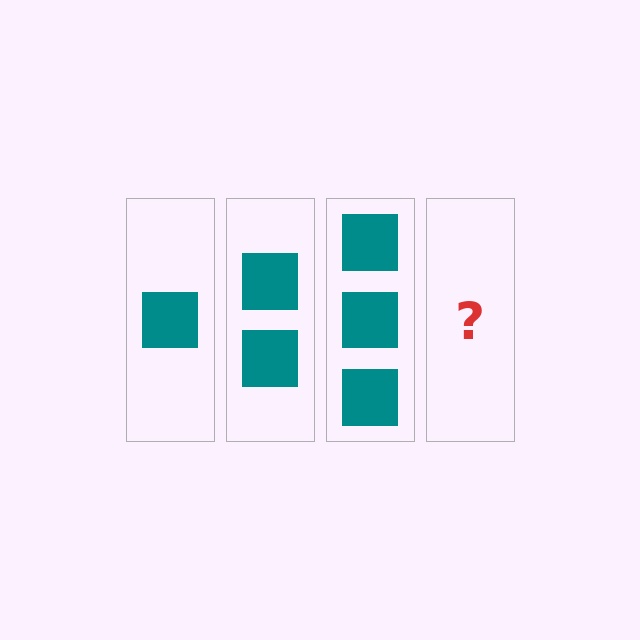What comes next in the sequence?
The next element should be 4 squares.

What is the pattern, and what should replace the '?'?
The pattern is that each step adds one more square. The '?' should be 4 squares.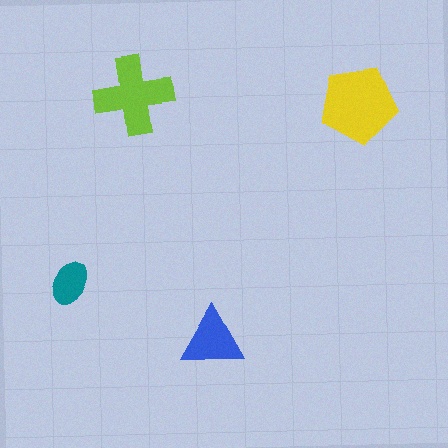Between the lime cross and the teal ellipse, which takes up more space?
The lime cross.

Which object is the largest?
The yellow pentagon.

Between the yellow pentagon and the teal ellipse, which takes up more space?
The yellow pentagon.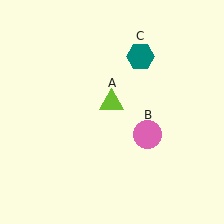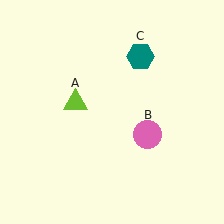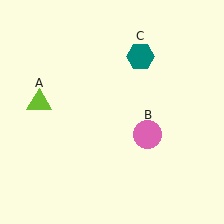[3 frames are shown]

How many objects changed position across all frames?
1 object changed position: lime triangle (object A).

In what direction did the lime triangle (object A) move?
The lime triangle (object A) moved left.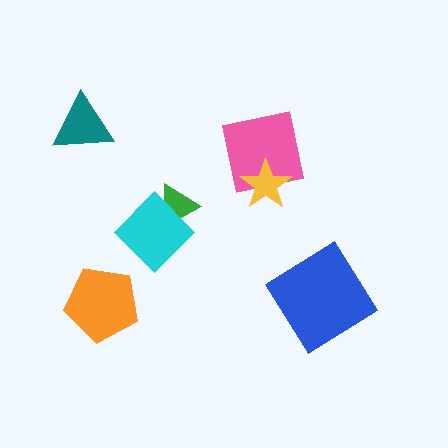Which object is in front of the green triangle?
The cyan diamond is in front of the green triangle.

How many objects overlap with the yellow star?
1 object overlaps with the yellow star.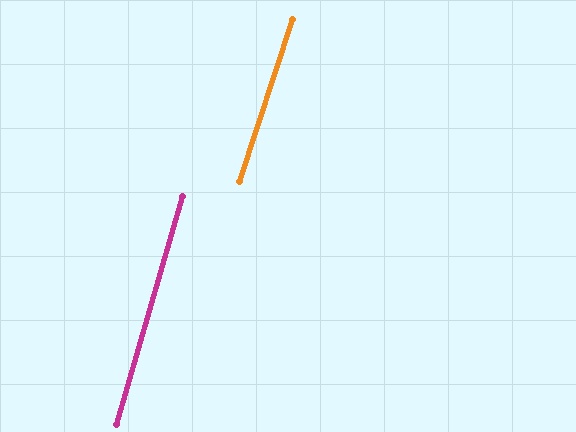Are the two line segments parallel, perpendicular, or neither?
Parallel — their directions differ by only 1.7°.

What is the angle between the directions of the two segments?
Approximately 2 degrees.